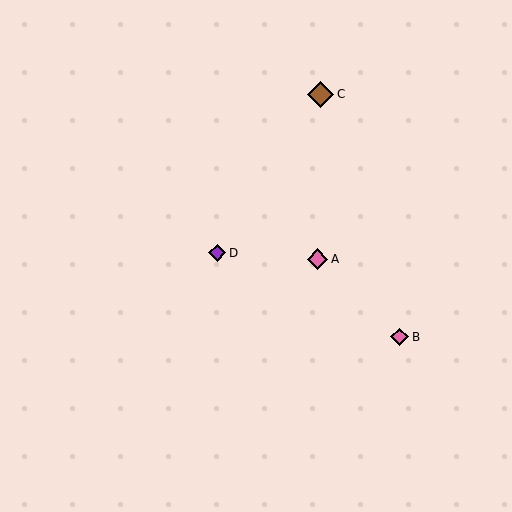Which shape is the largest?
The brown diamond (labeled C) is the largest.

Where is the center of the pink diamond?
The center of the pink diamond is at (400, 337).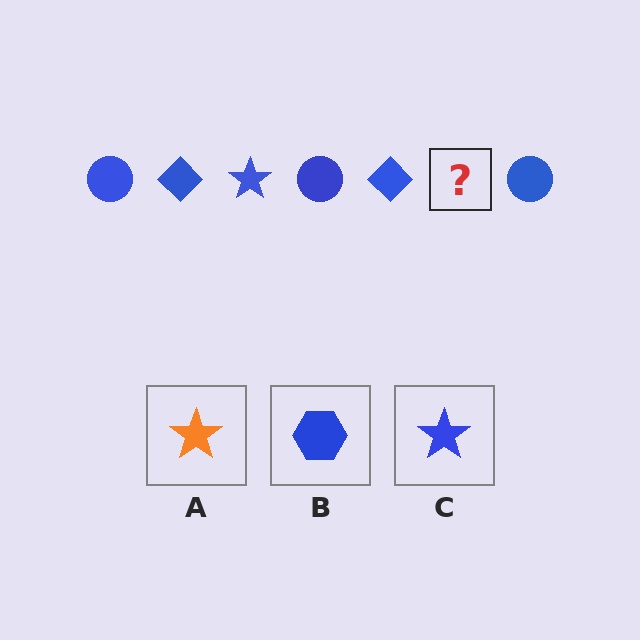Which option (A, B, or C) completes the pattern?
C.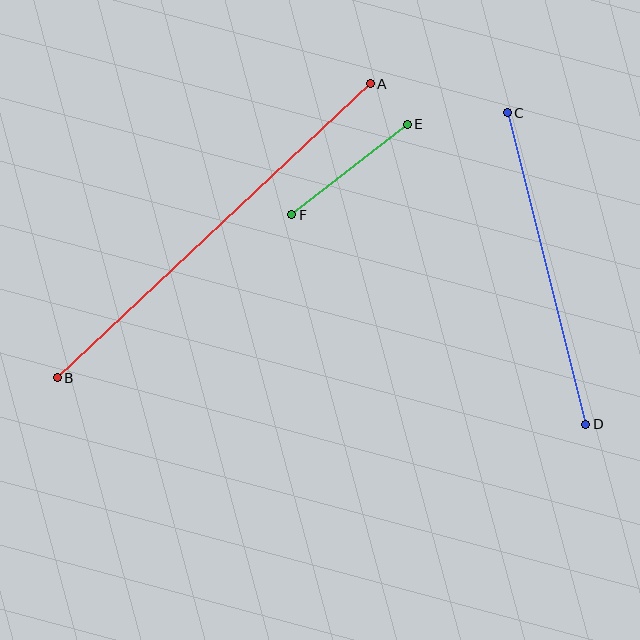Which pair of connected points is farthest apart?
Points A and B are farthest apart.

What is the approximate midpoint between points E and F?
The midpoint is at approximately (350, 169) pixels.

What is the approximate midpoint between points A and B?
The midpoint is at approximately (214, 231) pixels.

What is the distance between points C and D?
The distance is approximately 321 pixels.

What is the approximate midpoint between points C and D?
The midpoint is at approximately (547, 268) pixels.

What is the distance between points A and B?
The distance is approximately 430 pixels.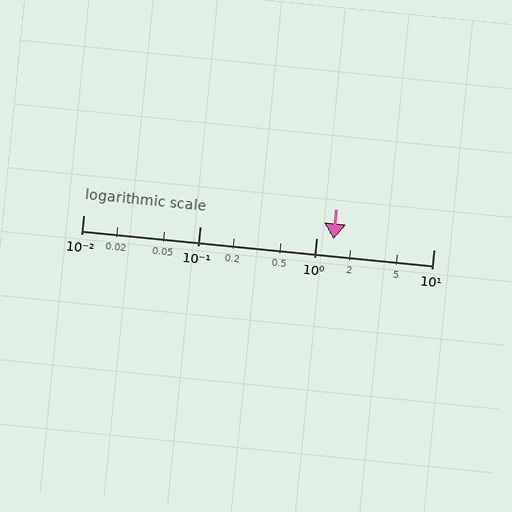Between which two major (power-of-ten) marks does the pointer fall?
The pointer is between 1 and 10.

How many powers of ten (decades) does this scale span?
The scale spans 3 decades, from 0.01 to 10.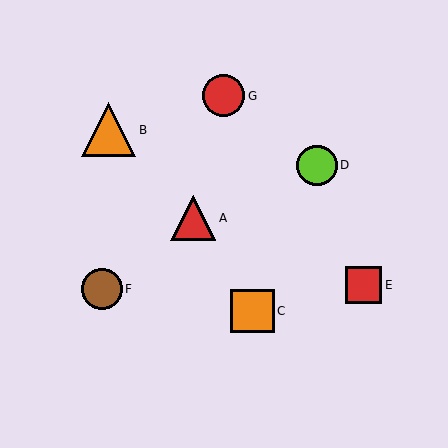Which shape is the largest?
The orange triangle (labeled B) is the largest.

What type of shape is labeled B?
Shape B is an orange triangle.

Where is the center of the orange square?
The center of the orange square is at (252, 311).